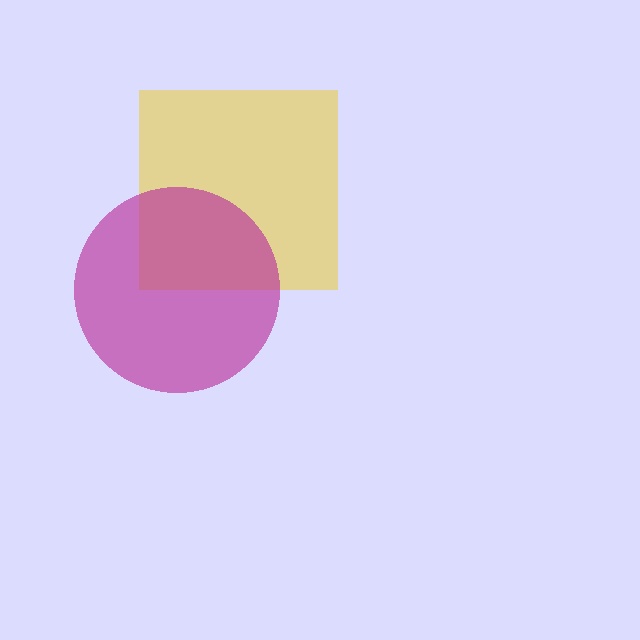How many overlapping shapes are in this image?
There are 2 overlapping shapes in the image.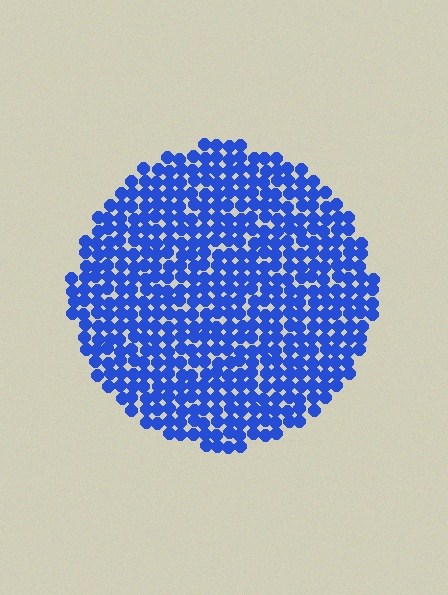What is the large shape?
The large shape is a circle.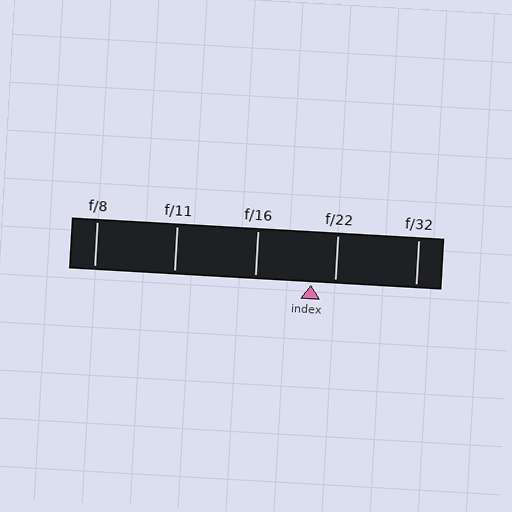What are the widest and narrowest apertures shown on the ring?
The widest aperture shown is f/8 and the narrowest is f/32.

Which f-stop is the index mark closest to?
The index mark is closest to f/22.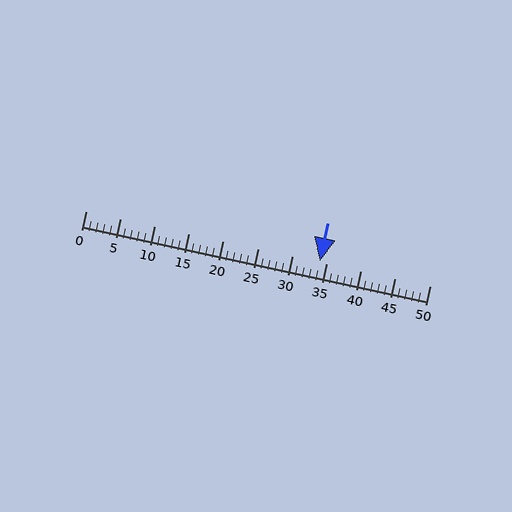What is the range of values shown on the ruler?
The ruler shows values from 0 to 50.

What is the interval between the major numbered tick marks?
The major tick marks are spaced 5 units apart.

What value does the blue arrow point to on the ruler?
The blue arrow points to approximately 34.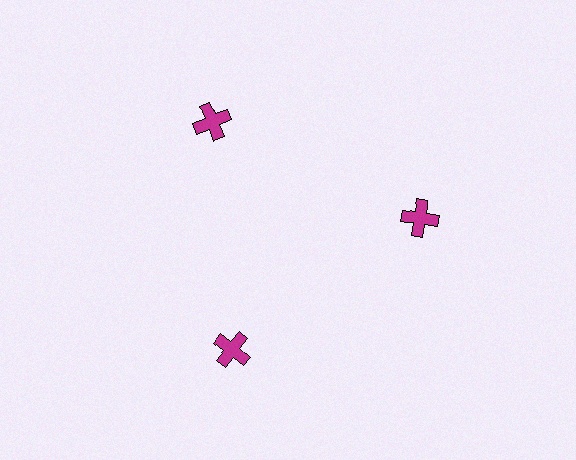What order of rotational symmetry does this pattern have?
This pattern has 3-fold rotational symmetry.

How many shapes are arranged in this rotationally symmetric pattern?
There are 3 shapes, arranged in 3 groups of 1.